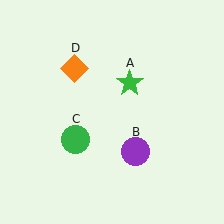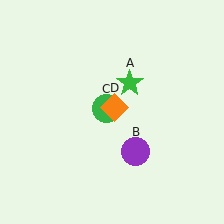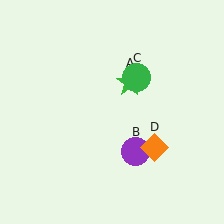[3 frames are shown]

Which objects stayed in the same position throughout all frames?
Green star (object A) and purple circle (object B) remained stationary.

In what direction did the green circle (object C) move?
The green circle (object C) moved up and to the right.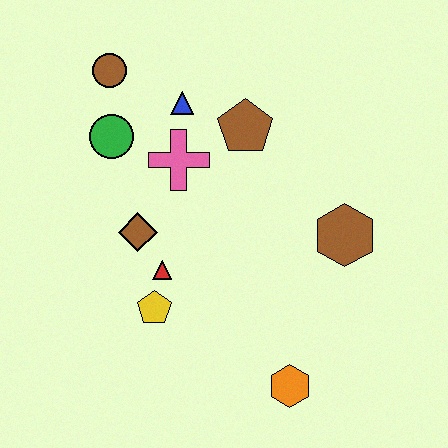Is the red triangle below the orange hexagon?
No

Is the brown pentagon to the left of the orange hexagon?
Yes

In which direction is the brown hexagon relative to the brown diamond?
The brown hexagon is to the right of the brown diamond.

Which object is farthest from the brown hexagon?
The brown circle is farthest from the brown hexagon.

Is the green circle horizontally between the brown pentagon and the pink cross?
No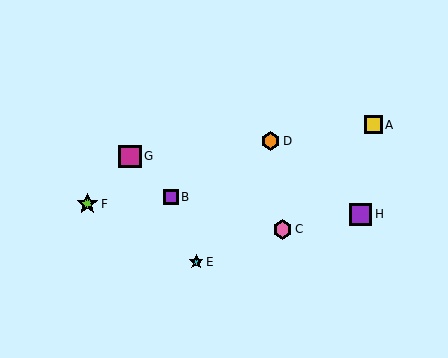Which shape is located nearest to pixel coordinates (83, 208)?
The lime star (labeled F) at (87, 204) is nearest to that location.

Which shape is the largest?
The magenta square (labeled G) is the largest.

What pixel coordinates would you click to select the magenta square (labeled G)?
Click at (130, 156) to select the magenta square G.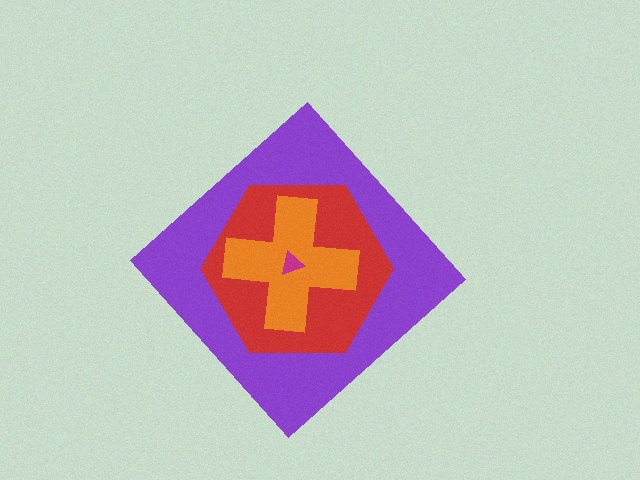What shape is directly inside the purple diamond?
The red hexagon.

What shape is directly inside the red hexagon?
The orange cross.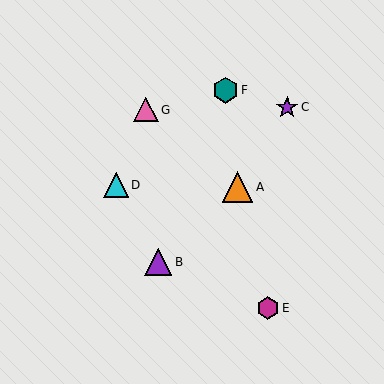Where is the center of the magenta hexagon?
The center of the magenta hexagon is at (268, 308).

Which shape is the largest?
The orange triangle (labeled A) is the largest.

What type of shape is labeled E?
Shape E is a magenta hexagon.